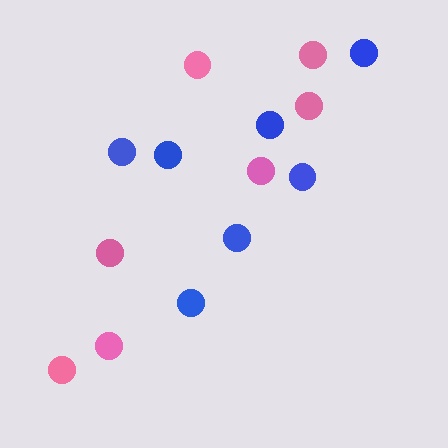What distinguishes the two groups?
There are 2 groups: one group of pink circles (7) and one group of blue circles (7).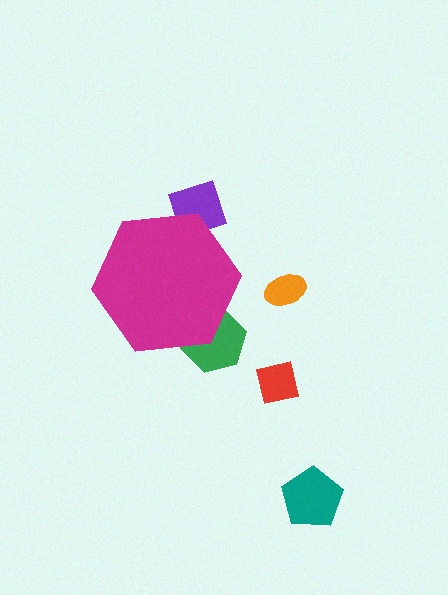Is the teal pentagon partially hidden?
No, the teal pentagon is fully visible.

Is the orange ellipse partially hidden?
No, the orange ellipse is fully visible.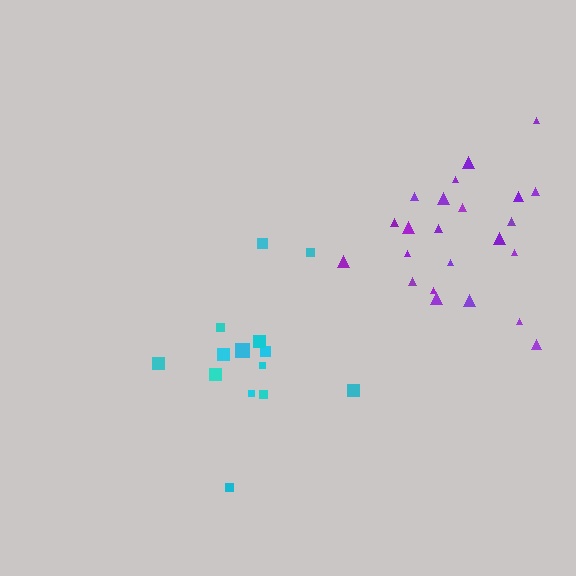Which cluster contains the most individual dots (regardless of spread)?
Purple (23).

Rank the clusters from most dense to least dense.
purple, cyan.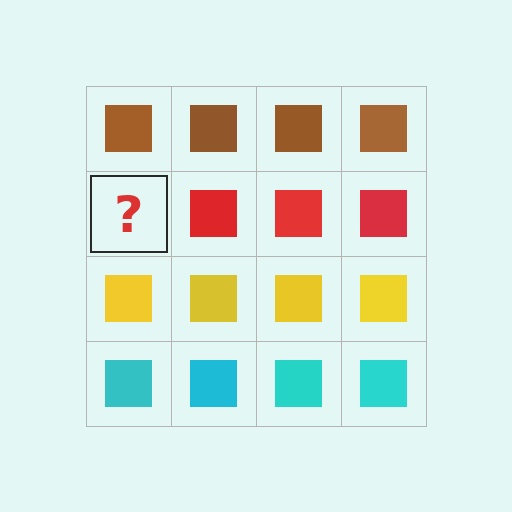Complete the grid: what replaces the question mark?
The question mark should be replaced with a red square.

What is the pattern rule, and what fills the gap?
The rule is that each row has a consistent color. The gap should be filled with a red square.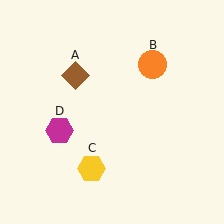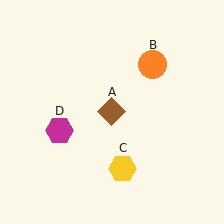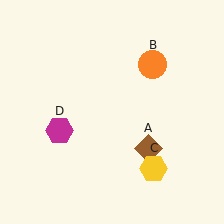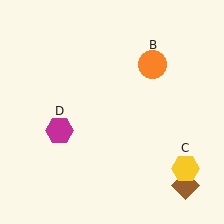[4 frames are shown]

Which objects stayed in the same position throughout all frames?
Orange circle (object B) and magenta hexagon (object D) remained stationary.